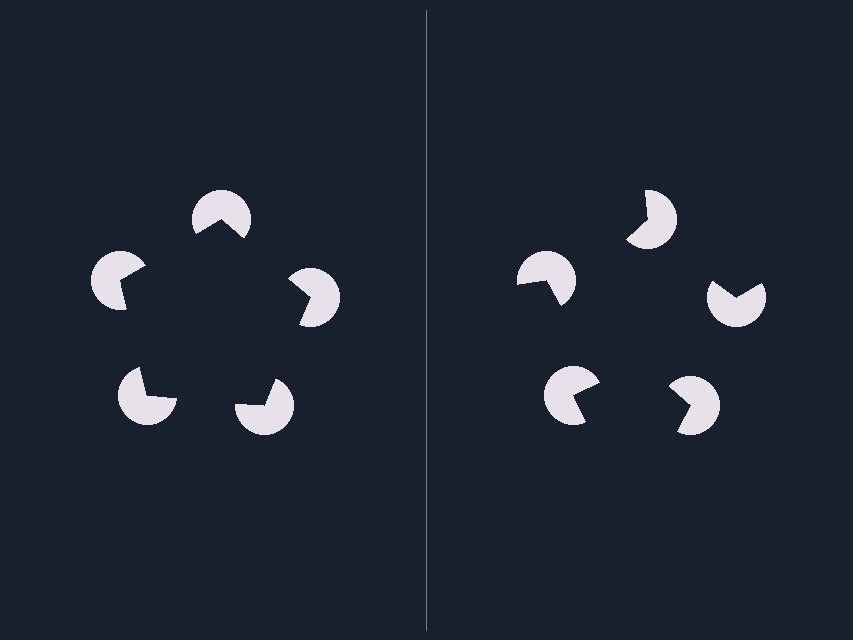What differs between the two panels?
The pac-man discs are positioned identically on both sides; only the wedge orientations differ. On the left they align to a pentagon; on the right they are misaligned.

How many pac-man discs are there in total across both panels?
10 — 5 on each side.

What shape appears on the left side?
An illusory pentagon.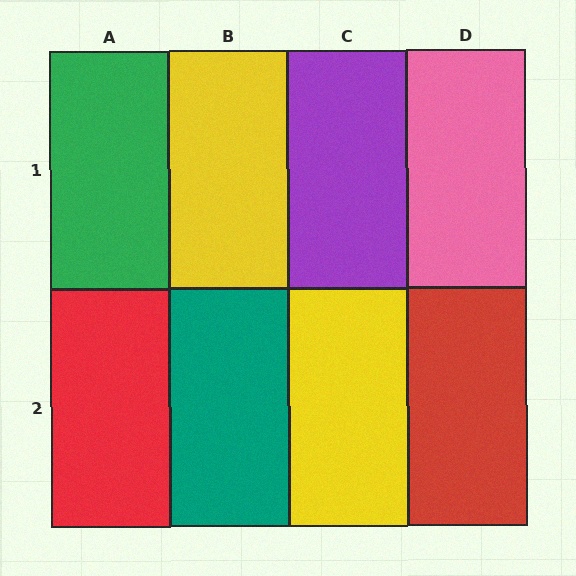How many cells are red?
2 cells are red.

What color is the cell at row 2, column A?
Red.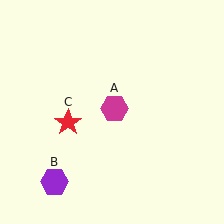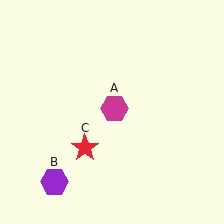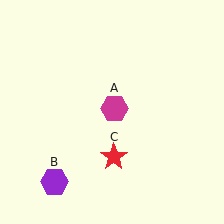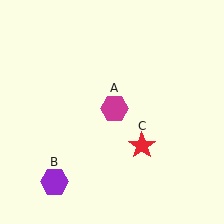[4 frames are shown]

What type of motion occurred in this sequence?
The red star (object C) rotated counterclockwise around the center of the scene.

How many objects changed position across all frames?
1 object changed position: red star (object C).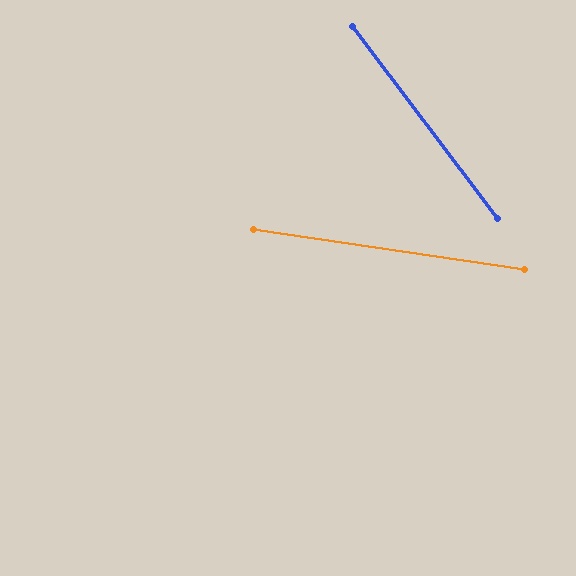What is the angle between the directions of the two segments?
Approximately 44 degrees.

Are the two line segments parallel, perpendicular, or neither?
Neither parallel nor perpendicular — they differ by about 44°.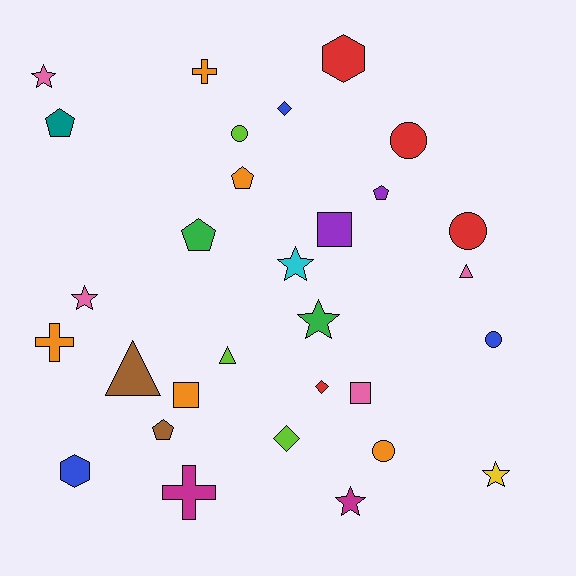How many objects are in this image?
There are 30 objects.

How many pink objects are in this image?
There are 4 pink objects.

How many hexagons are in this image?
There are 2 hexagons.